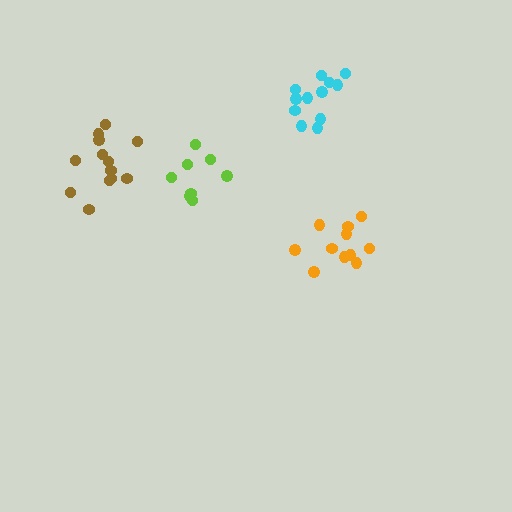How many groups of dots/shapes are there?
There are 4 groups.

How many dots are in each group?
Group 1: 8 dots, Group 2: 13 dots, Group 3: 12 dots, Group 4: 11 dots (44 total).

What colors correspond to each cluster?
The clusters are colored: lime, brown, cyan, orange.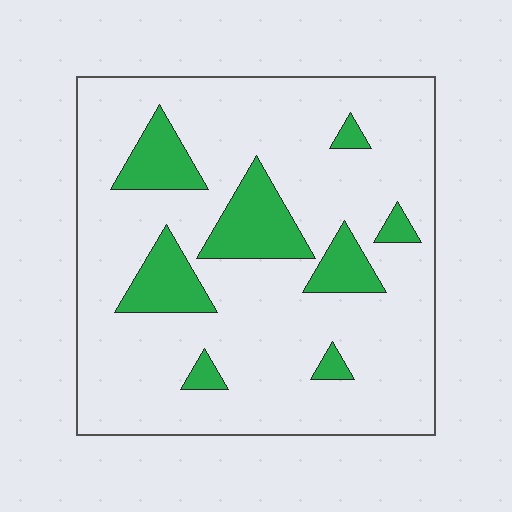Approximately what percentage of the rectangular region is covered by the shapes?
Approximately 15%.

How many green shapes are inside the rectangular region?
8.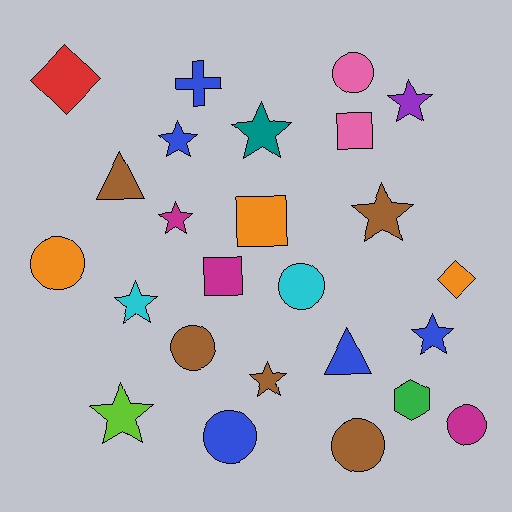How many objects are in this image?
There are 25 objects.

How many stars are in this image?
There are 9 stars.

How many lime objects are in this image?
There is 1 lime object.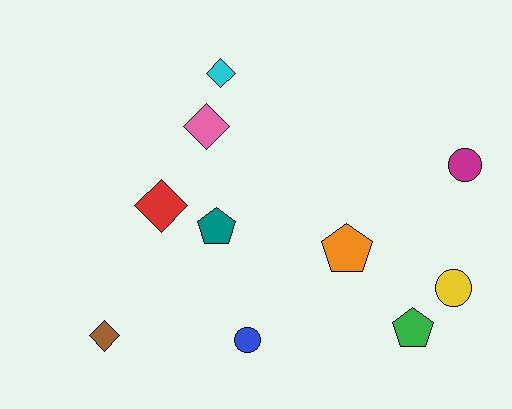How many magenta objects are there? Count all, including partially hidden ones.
There is 1 magenta object.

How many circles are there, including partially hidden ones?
There are 3 circles.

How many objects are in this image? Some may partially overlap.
There are 10 objects.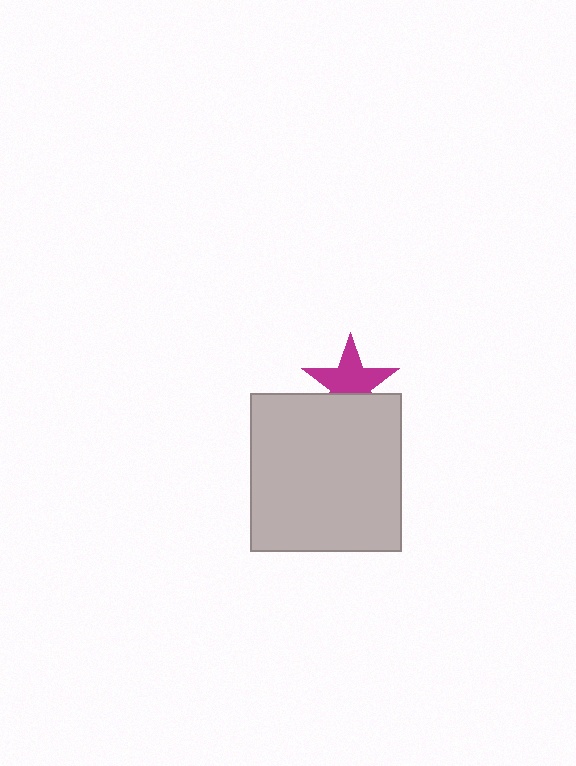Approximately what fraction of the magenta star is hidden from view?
Roughly 33% of the magenta star is hidden behind the light gray rectangle.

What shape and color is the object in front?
The object in front is a light gray rectangle.